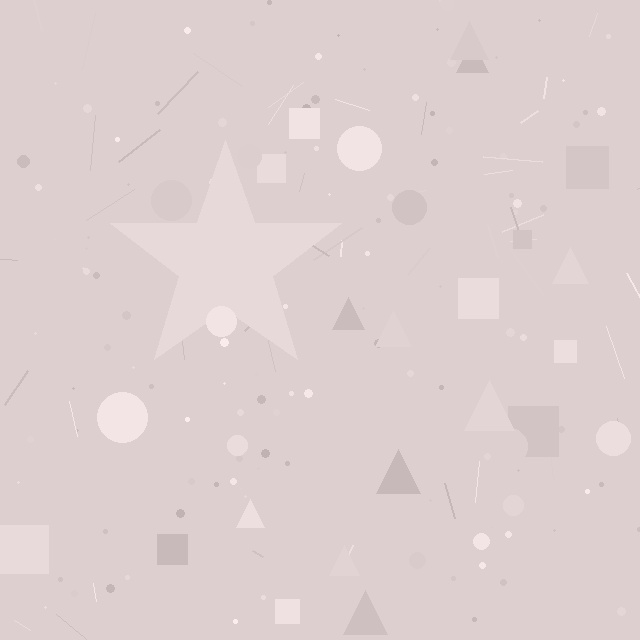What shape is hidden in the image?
A star is hidden in the image.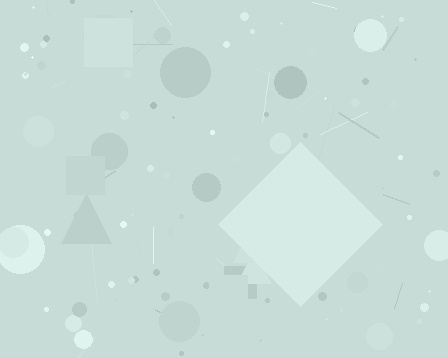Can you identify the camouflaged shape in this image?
The camouflaged shape is a diamond.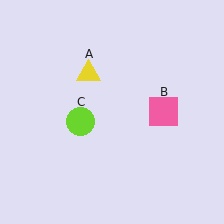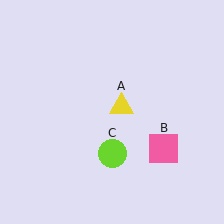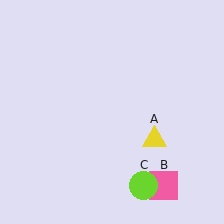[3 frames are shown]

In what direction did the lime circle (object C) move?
The lime circle (object C) moved down and to the right.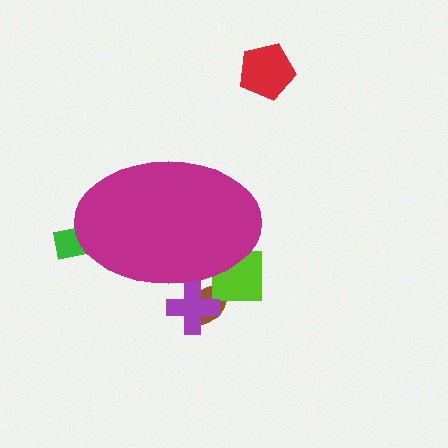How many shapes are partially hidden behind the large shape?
4 shapes are partially hidden.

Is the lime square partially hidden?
Yes, the lime square is partially hidden behind the magenta ellipse.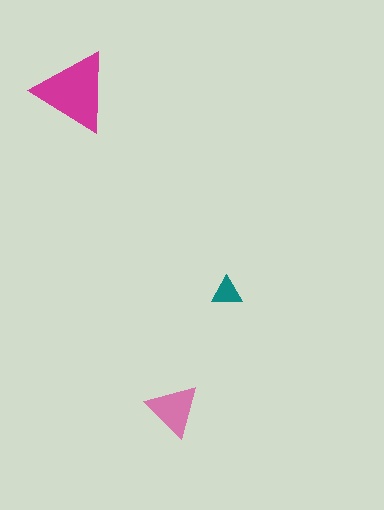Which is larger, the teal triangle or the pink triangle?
The pink one.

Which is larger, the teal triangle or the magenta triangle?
The magenta one.